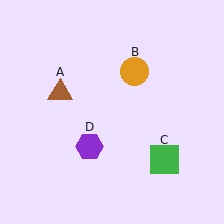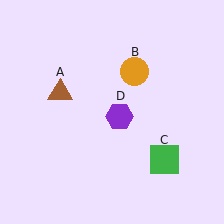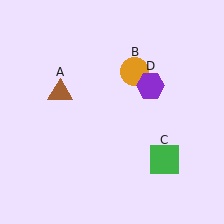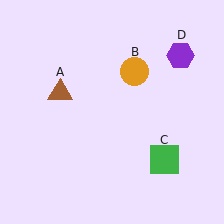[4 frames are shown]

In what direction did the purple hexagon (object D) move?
The purple hexagon (object D) moved up and to the right.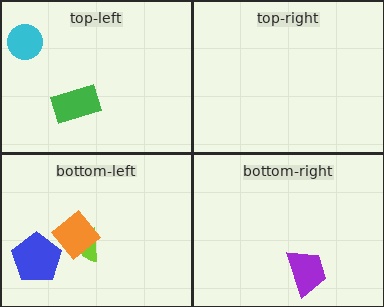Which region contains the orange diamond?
The bottom-left region.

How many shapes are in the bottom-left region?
3.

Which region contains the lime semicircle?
The bottom-left region.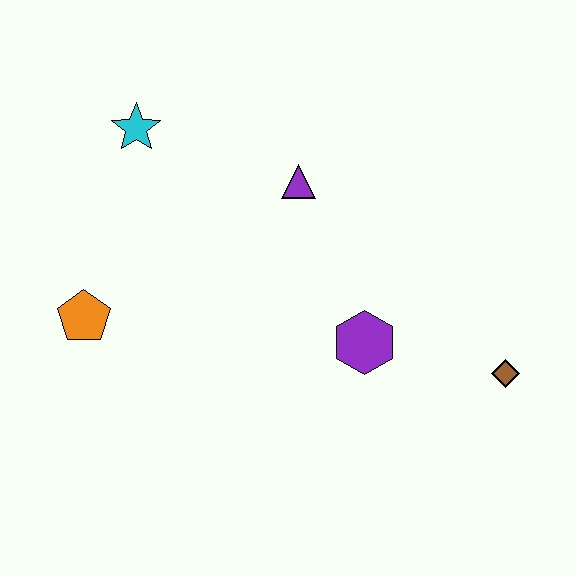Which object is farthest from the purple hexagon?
The cyan star is farthest from the purple hexagon.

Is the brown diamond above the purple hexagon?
No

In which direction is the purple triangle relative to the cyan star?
The purple triangle is to the right of the cyan star.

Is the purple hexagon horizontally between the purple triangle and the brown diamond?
Yes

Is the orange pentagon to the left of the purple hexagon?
Yes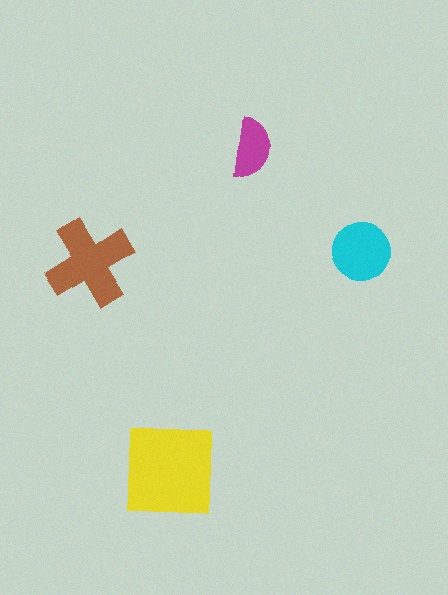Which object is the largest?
The yellow square.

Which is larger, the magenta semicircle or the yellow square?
The yellow square.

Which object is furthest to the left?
The brown cross is leftmost.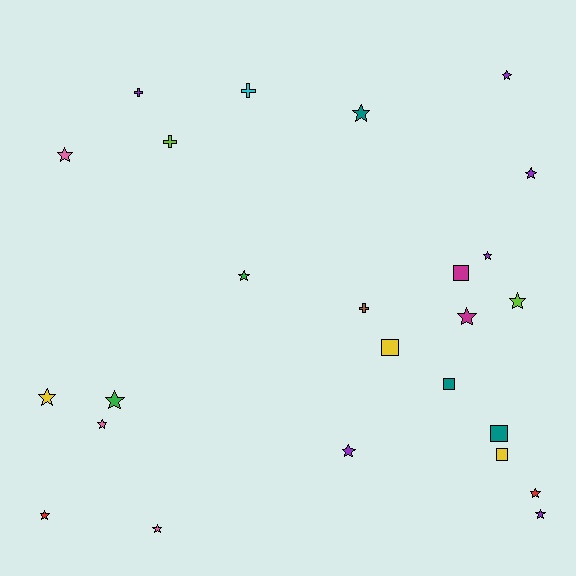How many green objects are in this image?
There are 2 green objects.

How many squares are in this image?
There are 5 squares.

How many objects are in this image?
There are 25 objects.